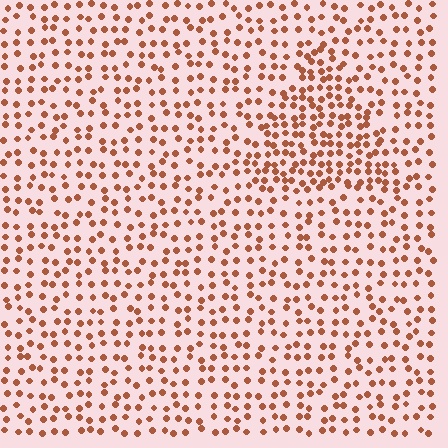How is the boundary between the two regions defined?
The boundary is defined by a change in element density (approximately 1.7x ratio). All elements are the same color, size, and shape.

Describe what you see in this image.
The image contains small brown elements arranged at two different densities. A triangle-shaped region is visible where the elements are more densely packed than the surrounding area.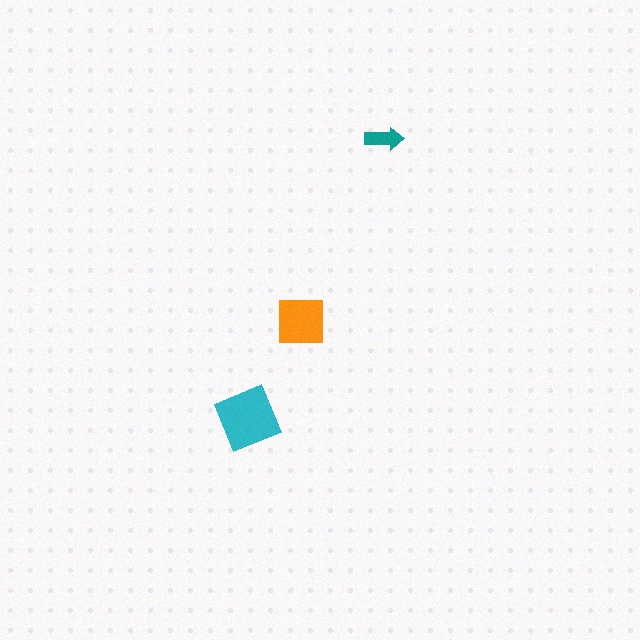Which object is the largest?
The cyan diamond.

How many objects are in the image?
There are 3 objects in the image.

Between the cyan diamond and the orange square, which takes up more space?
The cyan diamond.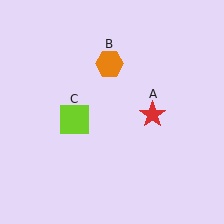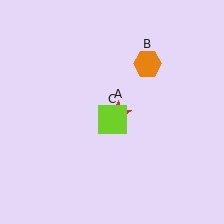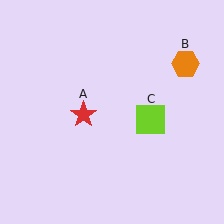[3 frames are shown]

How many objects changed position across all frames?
3 objects changed position: red star (object A), orange hexagon (object B), lime square (object C).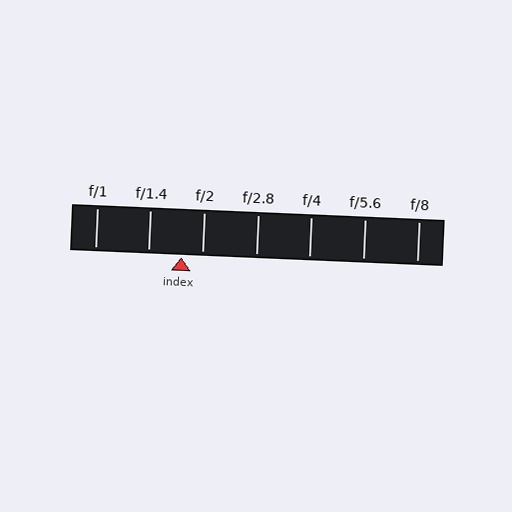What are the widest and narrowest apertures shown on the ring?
The widest aperture shown is f/1 and the narrowest is f/8.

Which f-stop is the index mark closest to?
The index mark is closest to f/2.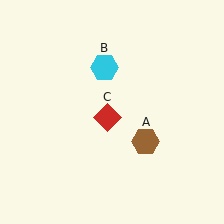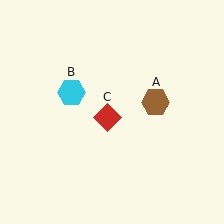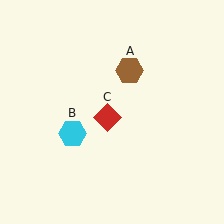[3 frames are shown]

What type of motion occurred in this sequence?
The brown hexagon (object A), cyan hexagon (object B) rotated counterclockwise around the center of the scene.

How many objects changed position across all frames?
2 objects changed position: brown hexagon (object A), cyan hexagon (object B).